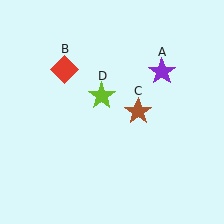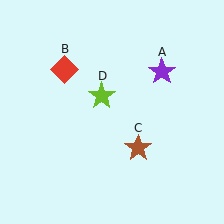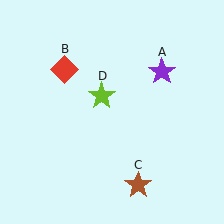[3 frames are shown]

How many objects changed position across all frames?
1 object changed position: brown star (object C).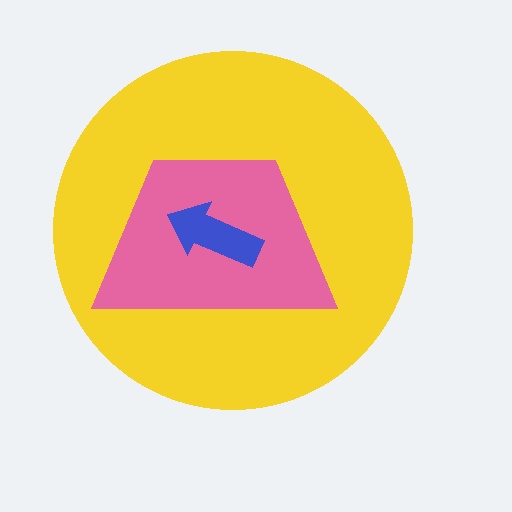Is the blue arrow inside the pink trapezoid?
Yes.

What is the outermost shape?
The yellow circle.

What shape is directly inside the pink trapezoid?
The blue arrow.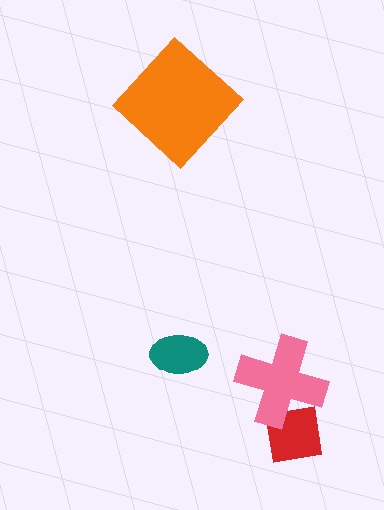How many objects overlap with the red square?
1 object overlaps with the red square.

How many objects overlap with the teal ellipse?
0 objects overlap with the teal ellipse.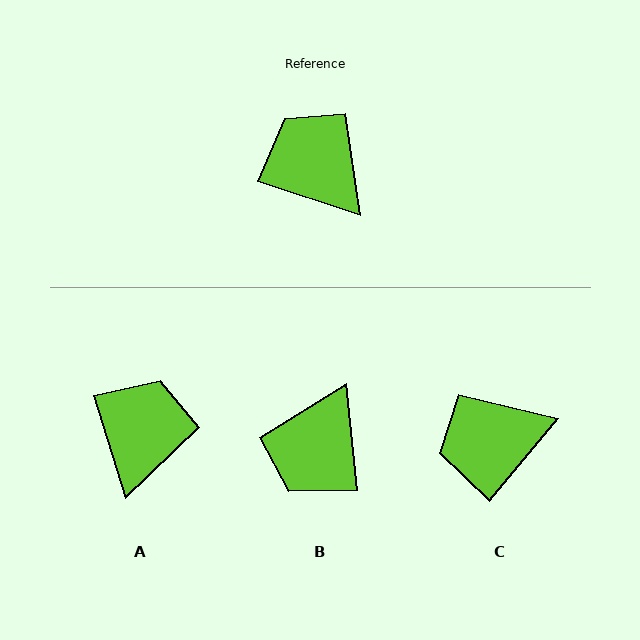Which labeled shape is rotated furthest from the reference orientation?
B, about 114 degrees away.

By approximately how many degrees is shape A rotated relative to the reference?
Approximately 55 degrees clockwise.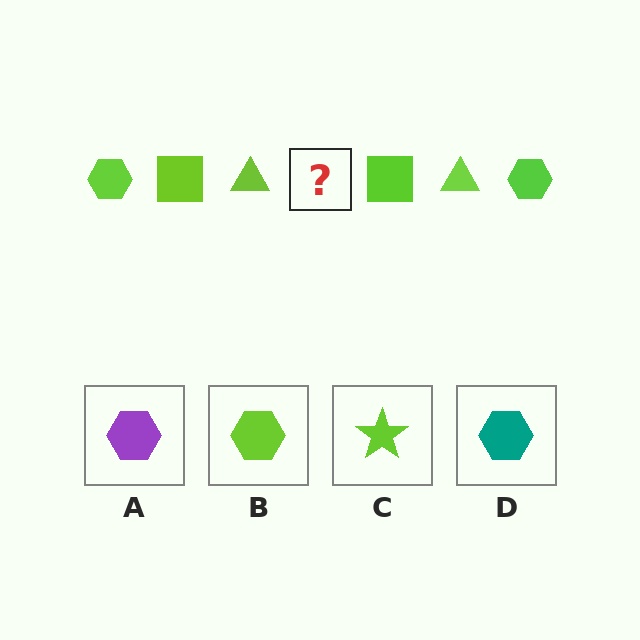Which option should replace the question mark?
Option B.